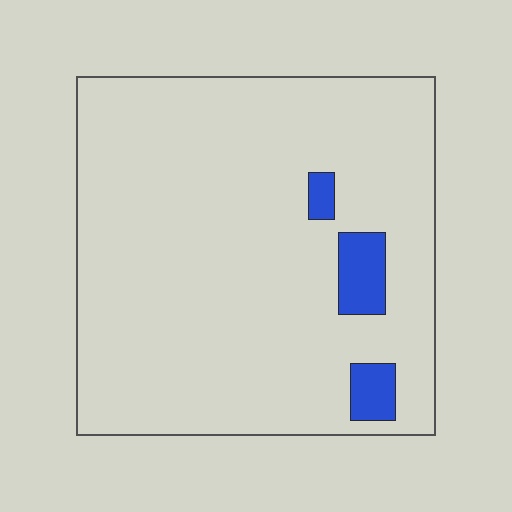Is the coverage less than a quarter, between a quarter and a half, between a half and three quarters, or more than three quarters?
Less than a quarter.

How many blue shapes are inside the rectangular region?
3.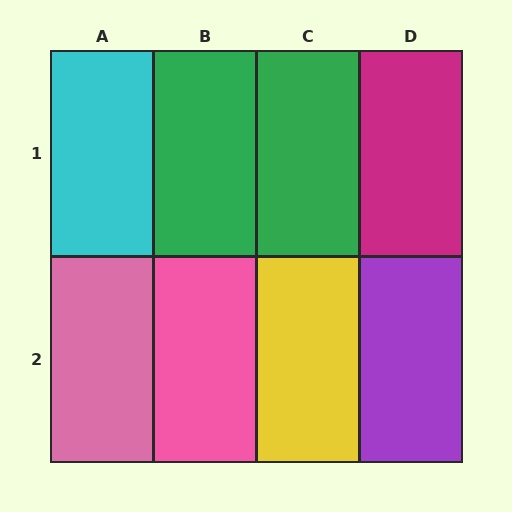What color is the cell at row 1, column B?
Green.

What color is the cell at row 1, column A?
Cyan.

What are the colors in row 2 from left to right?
Pink, pink, yellow, purple.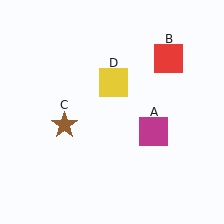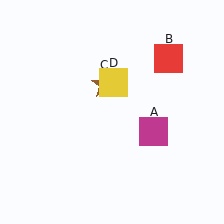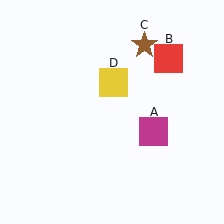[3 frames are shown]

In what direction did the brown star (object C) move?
The brown star (object C) moved up and to the right.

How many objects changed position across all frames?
1 object changed position: brown star (object C).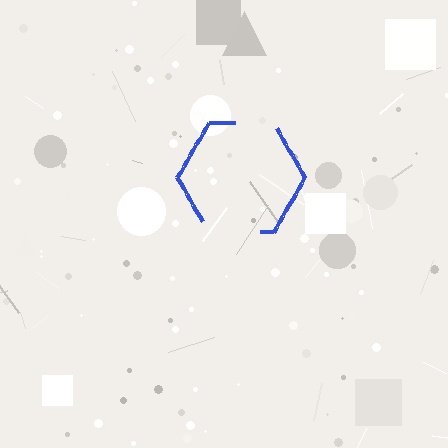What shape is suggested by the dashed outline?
The dashed outline suggests a hexagon.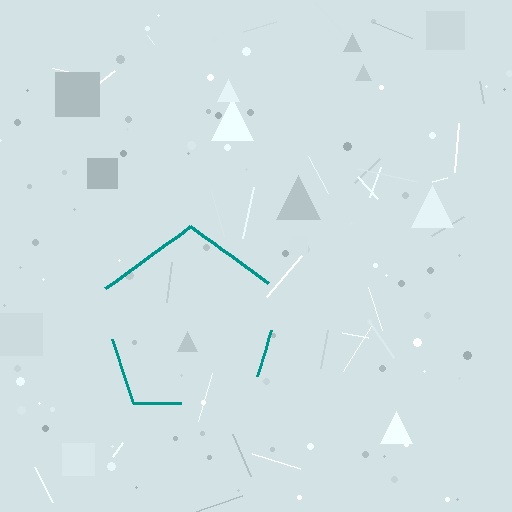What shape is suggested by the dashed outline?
The dashed outline suggests a pentagon.